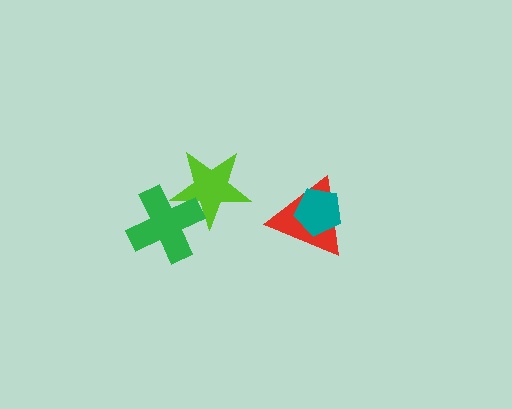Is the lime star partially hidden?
Yes, it is partially covered by another shape.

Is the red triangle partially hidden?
Yes, it is partially covered by another shape.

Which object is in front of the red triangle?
The teal pentagon is in front of the red triangle.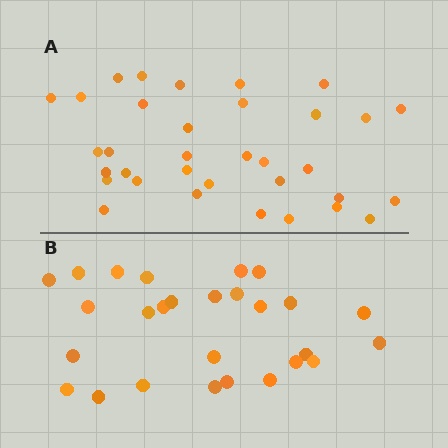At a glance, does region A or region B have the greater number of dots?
Region A (the top region) has more dots.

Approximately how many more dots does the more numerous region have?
Region A has roughly 8 or so more dots than region B.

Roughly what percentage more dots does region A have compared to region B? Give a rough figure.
About 25% more.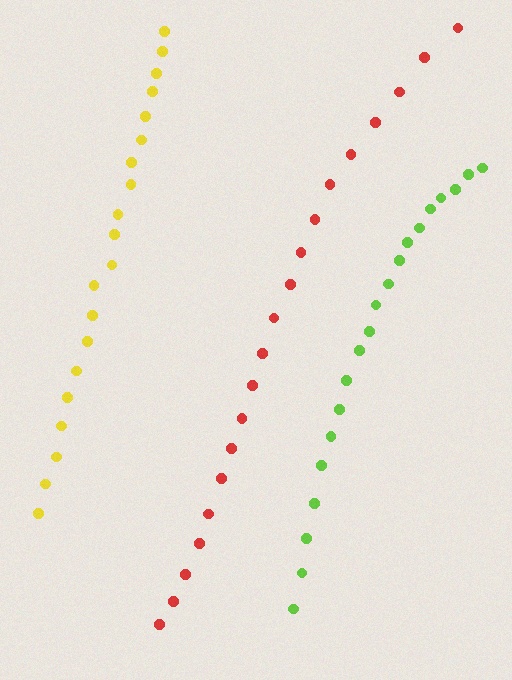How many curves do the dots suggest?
There are 3 distinct paths.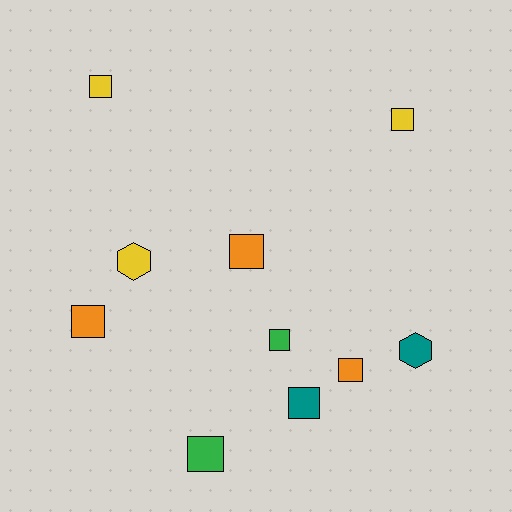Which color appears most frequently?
Yellow, with 3 objects.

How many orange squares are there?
There are 3 orange squares.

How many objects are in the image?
There are 10 objects.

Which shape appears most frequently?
Square, with 8 objects.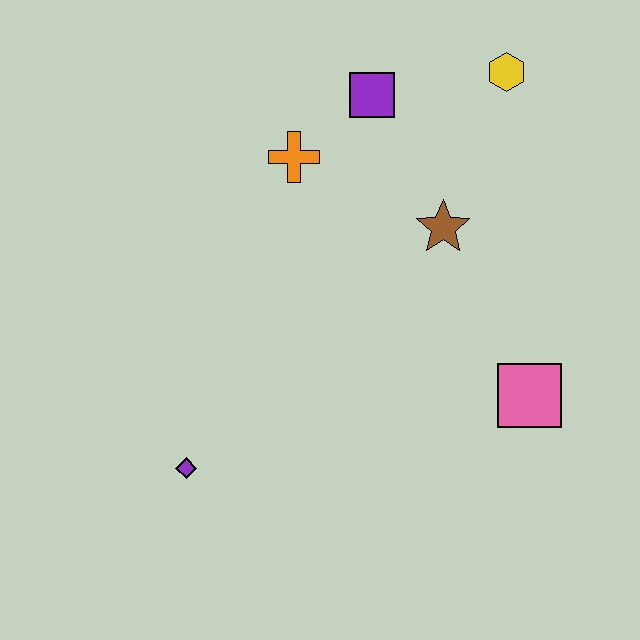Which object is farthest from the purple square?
The purple diamond is farthest from the purple square.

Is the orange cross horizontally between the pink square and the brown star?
No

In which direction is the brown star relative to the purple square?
The brown star is below the purple square.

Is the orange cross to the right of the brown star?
No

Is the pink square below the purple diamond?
No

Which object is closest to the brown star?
The purple square is closest to the brown star.